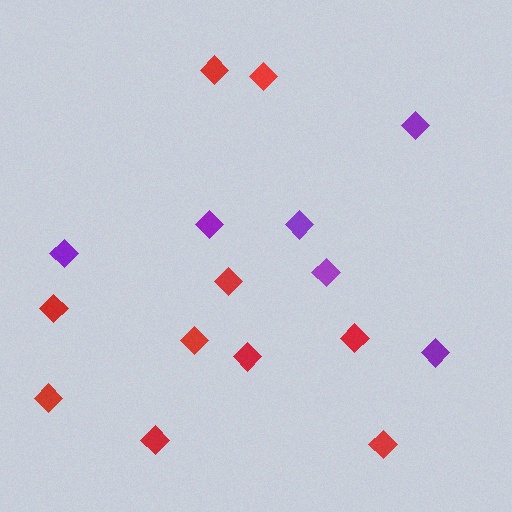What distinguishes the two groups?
There are 2 groups: one group of red diamonds (10) and one group of purple diamonds (6).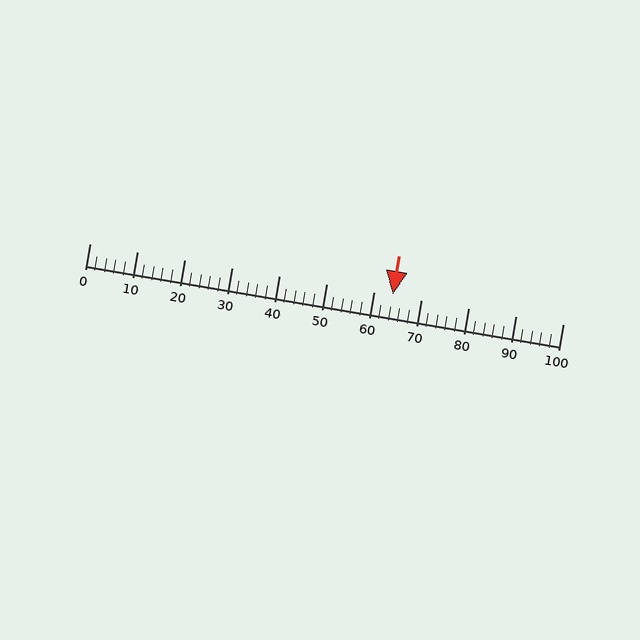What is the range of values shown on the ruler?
The ruler shows values from 0 to 100.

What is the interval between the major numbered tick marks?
The major tick marks are spaced 10 units apart.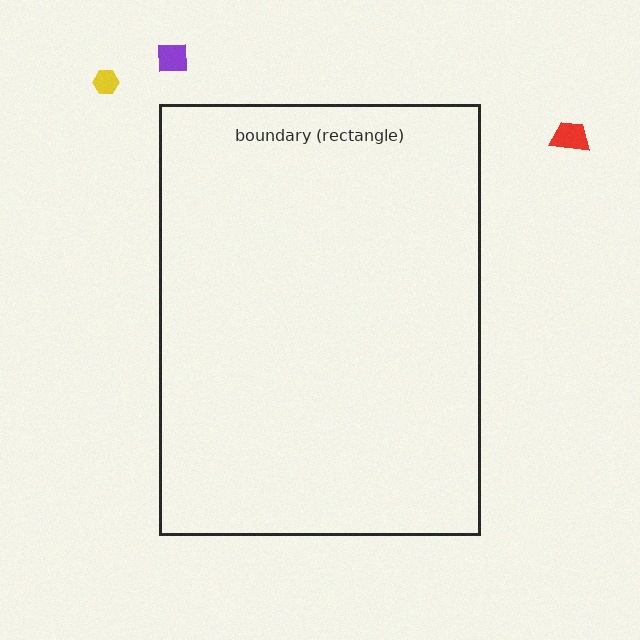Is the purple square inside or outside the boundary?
Outside.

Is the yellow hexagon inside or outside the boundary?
Outside.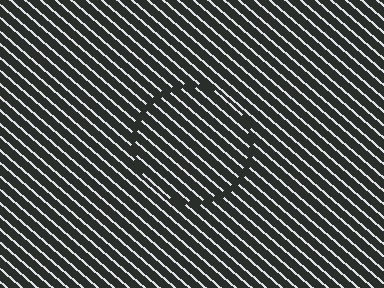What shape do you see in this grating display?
An illusory circle. The interior of the shape contains the same grating, shifted by half a period — the contour is defined by the phase discontinuity where line-ends from the inner and outer gratings abut.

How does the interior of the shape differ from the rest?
The interior of the shape contains the same grating, shifted by half a period — the contour is defined by the phase discontinuity where line-ends from the inner and outer gratings abut.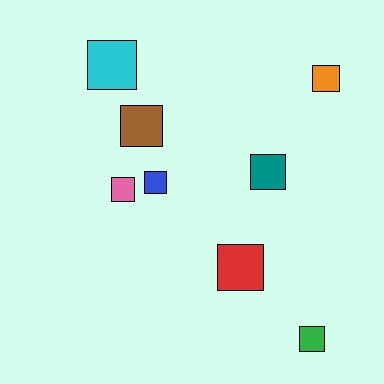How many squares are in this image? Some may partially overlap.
There are 8 squares.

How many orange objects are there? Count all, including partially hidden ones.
There is 1 orange object.